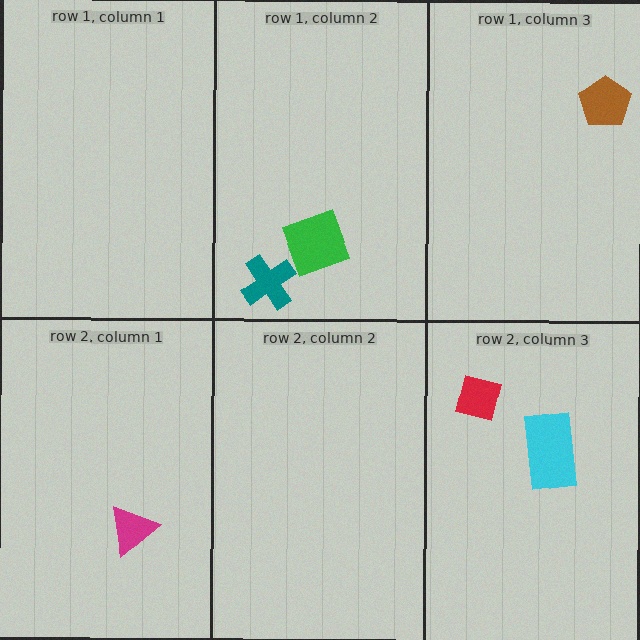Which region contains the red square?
The row 2, column 3 region.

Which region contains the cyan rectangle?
The row 2, column 3 region.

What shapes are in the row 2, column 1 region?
The magenta triangle.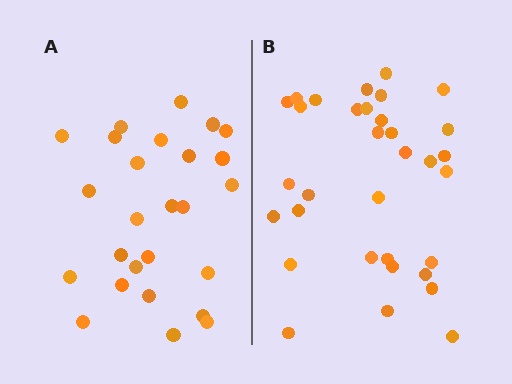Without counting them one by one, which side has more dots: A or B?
Region B (the right region) has more dots.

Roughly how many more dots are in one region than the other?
Region B has roughly 8 or so more dots than region A.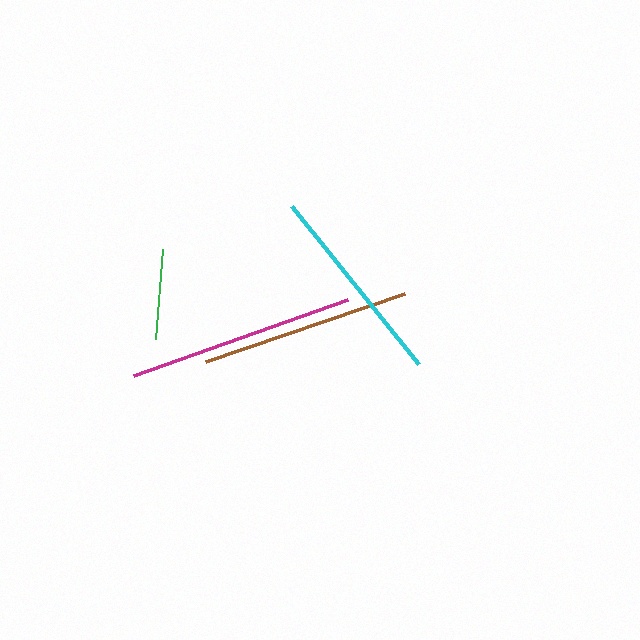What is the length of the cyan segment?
The cyan segment is approximately 203 pixels long.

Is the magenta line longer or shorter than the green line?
The magenta line is longer than the green line.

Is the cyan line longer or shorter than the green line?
The cyan line is longer than the green line.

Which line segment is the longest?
The magenta line is the longest at approximately 227 pixels.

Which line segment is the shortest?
The green line is the shortest at approximately 90 pixels.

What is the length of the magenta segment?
The magenta segment is approximately 227 pixels long.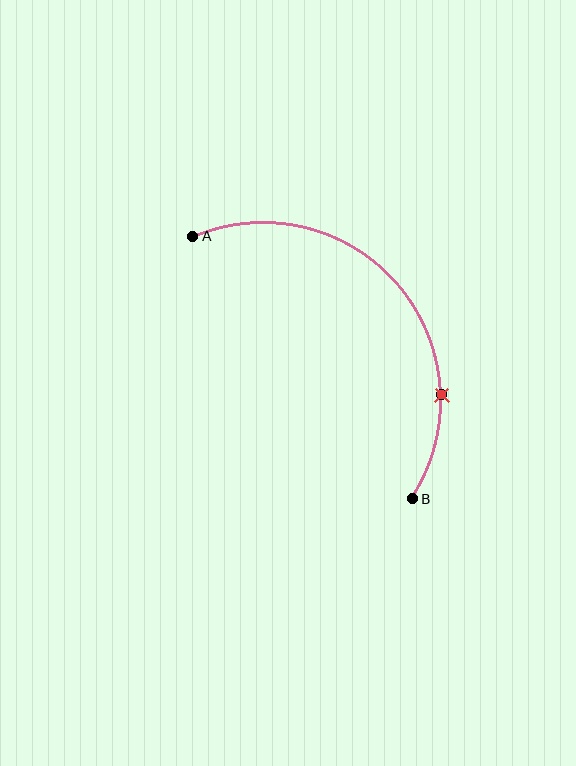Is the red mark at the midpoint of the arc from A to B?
No. The red mark lies on the arc but is closer to endpoint B. The arc midpoint would be at the point on the curve equidistant along the arc from both A and B.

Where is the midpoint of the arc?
The arc midpoint is the point on the curve farthest from the straight line joining A and B. It sits above and to the right of that line.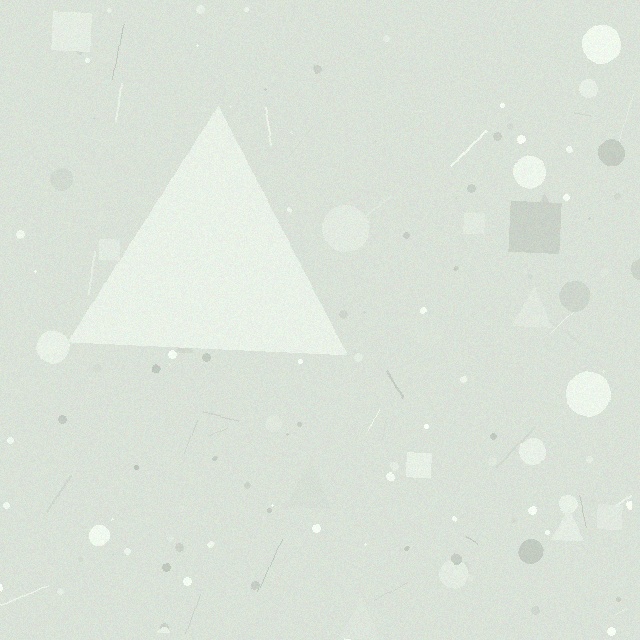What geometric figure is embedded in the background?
A triangle is embedded in the background.